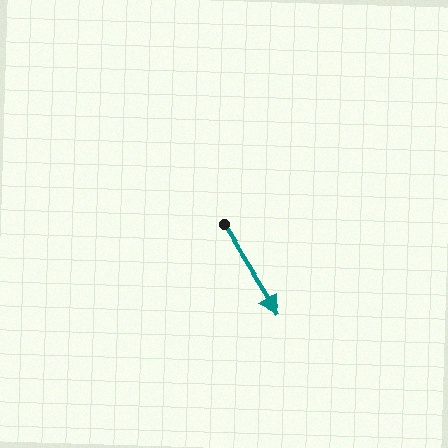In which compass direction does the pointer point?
Southeast.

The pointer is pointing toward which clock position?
Roughly 5 o'clock.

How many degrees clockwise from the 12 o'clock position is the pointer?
Approximately 148 degrees.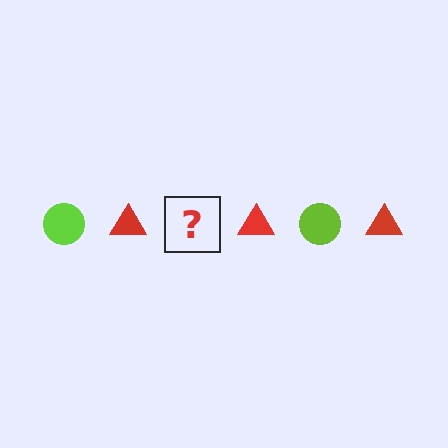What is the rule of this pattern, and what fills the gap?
The rule is that the pattern alternates between lime circle and red triangle. The gap should be filled with a lime circle.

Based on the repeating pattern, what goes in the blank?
The blank should be a lime circle.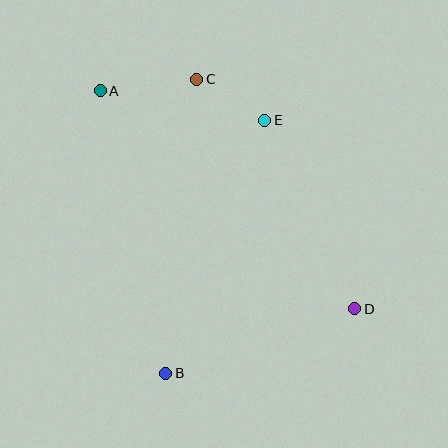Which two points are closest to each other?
Points C and E are closest to each other.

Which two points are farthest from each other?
Points A and D are farthest from each other.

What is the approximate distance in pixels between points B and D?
The distance between B and D is approximately 199 pixels.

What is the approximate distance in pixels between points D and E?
The distance between D and E is approximately 209 pixels.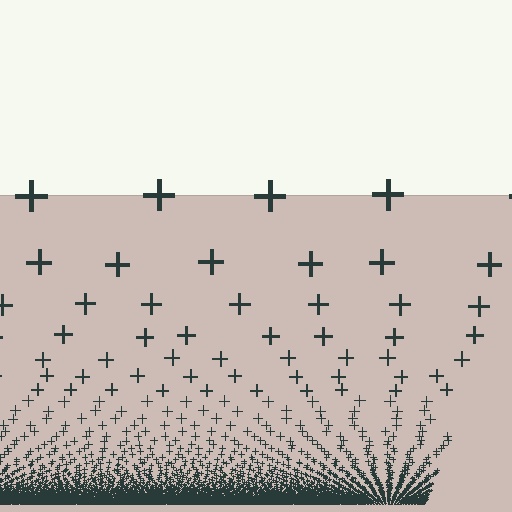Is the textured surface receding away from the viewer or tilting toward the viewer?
The surface appears to tilt toward the viewer. Texture elements get larger and sparser toward the top.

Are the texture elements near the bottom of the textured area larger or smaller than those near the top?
Smaller. The gradient is inverted — elements near the bottom are smaller and denser.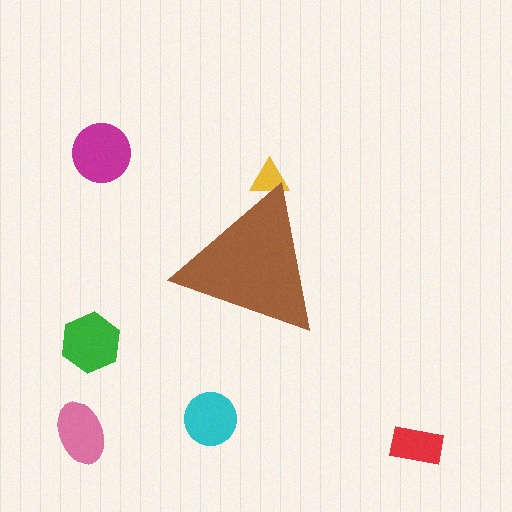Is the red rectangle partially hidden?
No, the red rectangle is fully visible.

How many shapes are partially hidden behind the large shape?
1 shape is partially hidden.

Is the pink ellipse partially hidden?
No, the pink ellipse is fully visible.